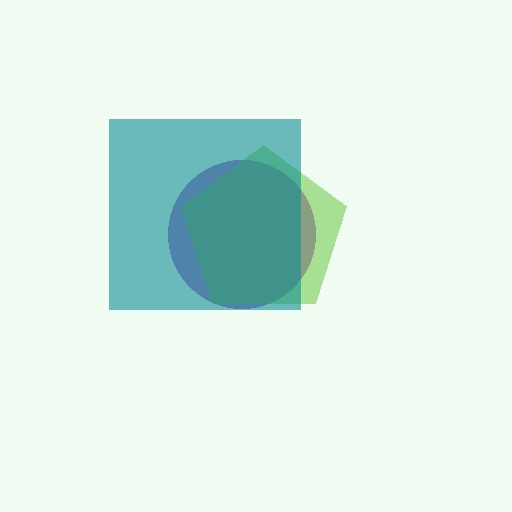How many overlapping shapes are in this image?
There are 3 overlapping shapes in the image.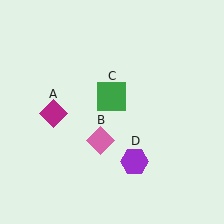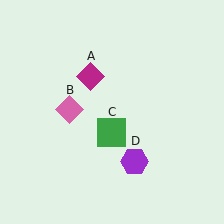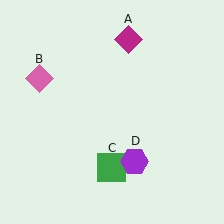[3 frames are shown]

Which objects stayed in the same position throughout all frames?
Purple hexagon (object D) remained stationary.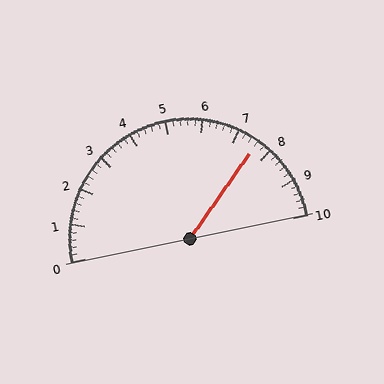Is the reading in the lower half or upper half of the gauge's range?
The reading is in the upper half of the range (0 to 10).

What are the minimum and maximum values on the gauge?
The gauge ranges from 0 to 10.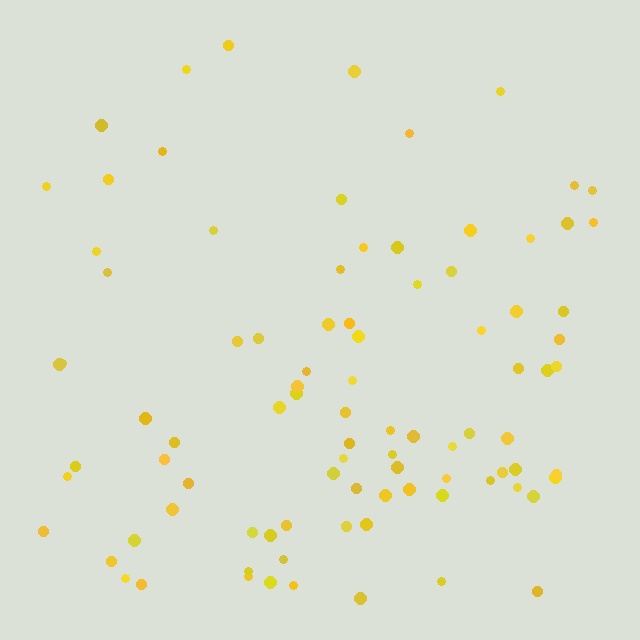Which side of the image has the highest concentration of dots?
The bottom.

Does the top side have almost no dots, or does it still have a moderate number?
Still a moderate number, just noticeably fewer than the bottom.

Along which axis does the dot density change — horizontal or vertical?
Vertical.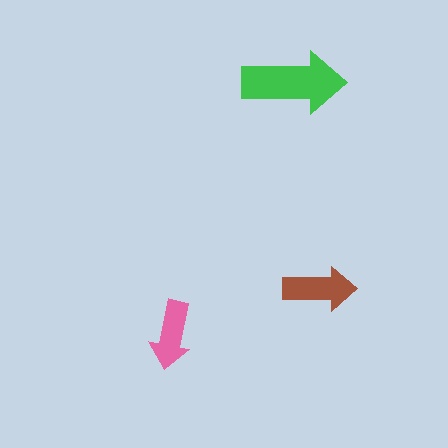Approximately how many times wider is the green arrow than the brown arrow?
About 1.5 times wider.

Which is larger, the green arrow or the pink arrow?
The green one.